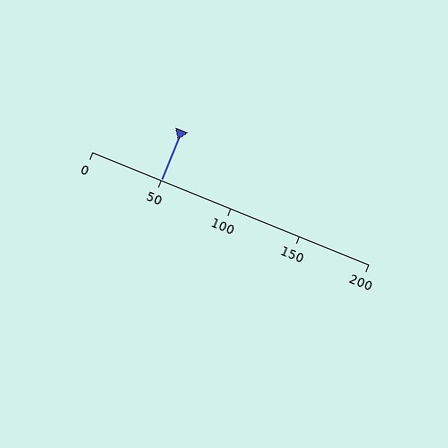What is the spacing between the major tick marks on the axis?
The major ticks are spaced 50 apart.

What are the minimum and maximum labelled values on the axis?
The axis runs from 0 to 200.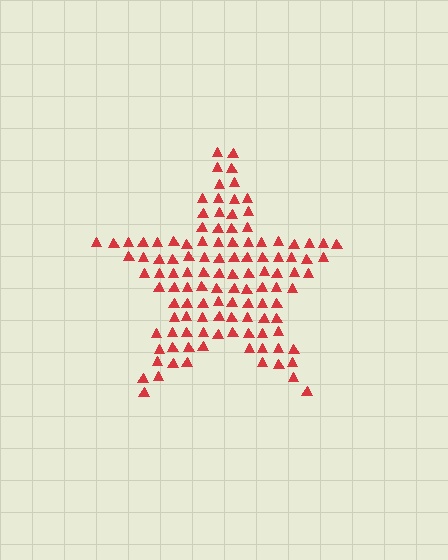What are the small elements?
The small elements are triangles.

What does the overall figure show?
The overall figure shows a star.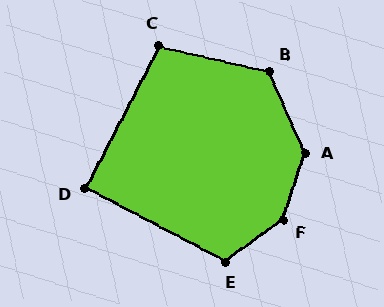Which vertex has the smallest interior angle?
D, at approximately 90 degrees.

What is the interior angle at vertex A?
Approximately 139 degrees (obtuse).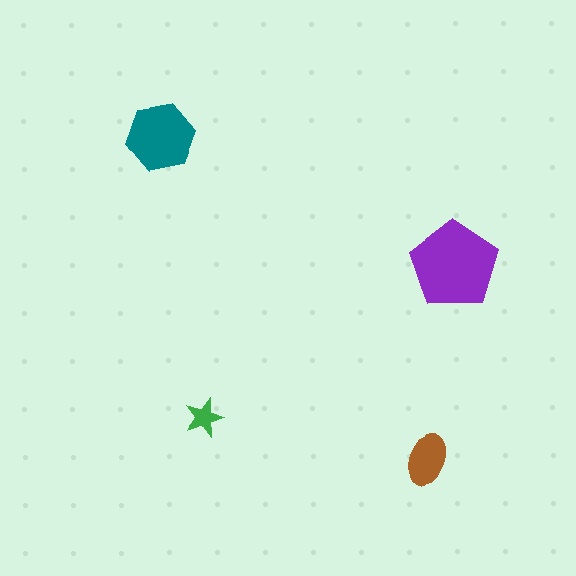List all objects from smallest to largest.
The green star, the brown ellipse, the teal hexagon, the purple pentagon.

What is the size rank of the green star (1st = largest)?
4th.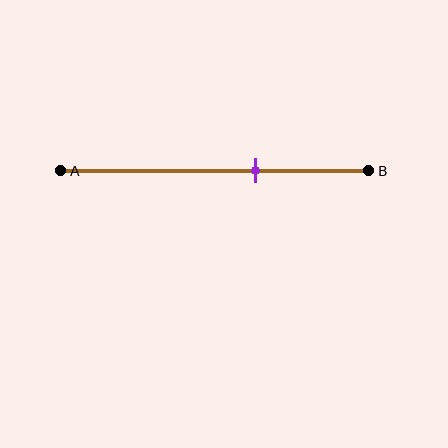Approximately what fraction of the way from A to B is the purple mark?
The purple mark is approximately 65% of the way from A to B.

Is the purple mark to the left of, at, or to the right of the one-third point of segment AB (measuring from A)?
The purple mark is to the right of the one-third point of segment AB.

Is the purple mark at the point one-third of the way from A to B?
No, the mark is at about 65% from A, not at the 33% one-third point.